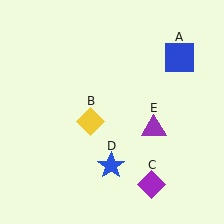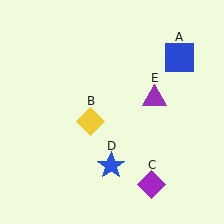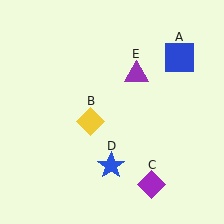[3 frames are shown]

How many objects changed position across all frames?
1 object changed position: purple triangle (object E).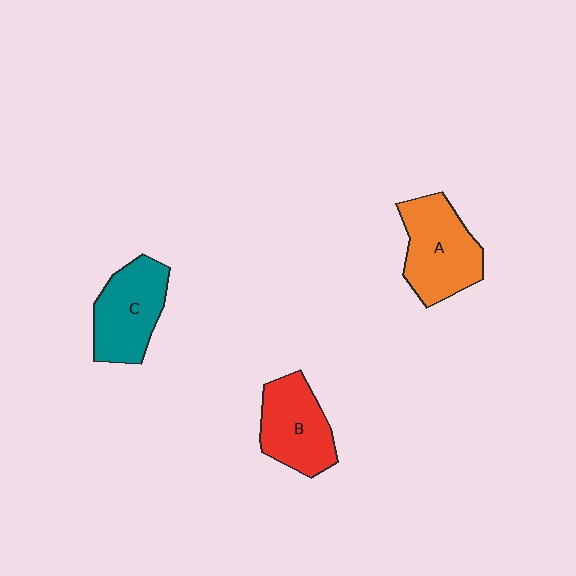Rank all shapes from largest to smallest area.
From largest to smallest: A (orange), C (teal), B (red).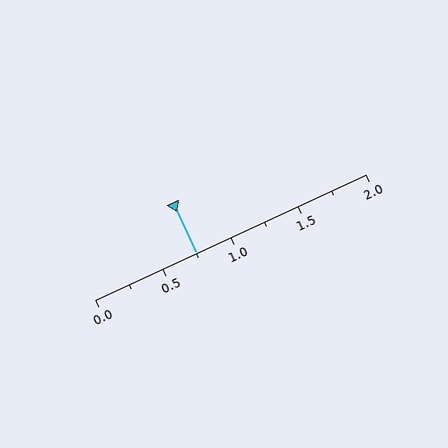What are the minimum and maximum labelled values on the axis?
The axis runs from 0.0 to 2.0.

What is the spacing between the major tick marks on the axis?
The major ticks are spaced 0.5 apart.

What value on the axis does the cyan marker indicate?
The marker indicates approximately 0.75.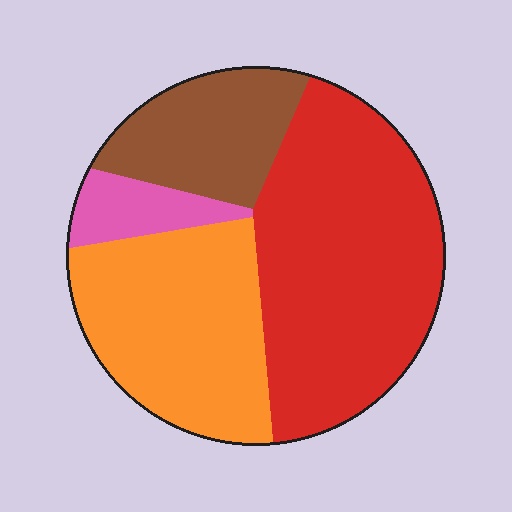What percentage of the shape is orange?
Orange takes up about one third (1/3) of the shape.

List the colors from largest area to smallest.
From largest to smallest: red, orange, brown, pink.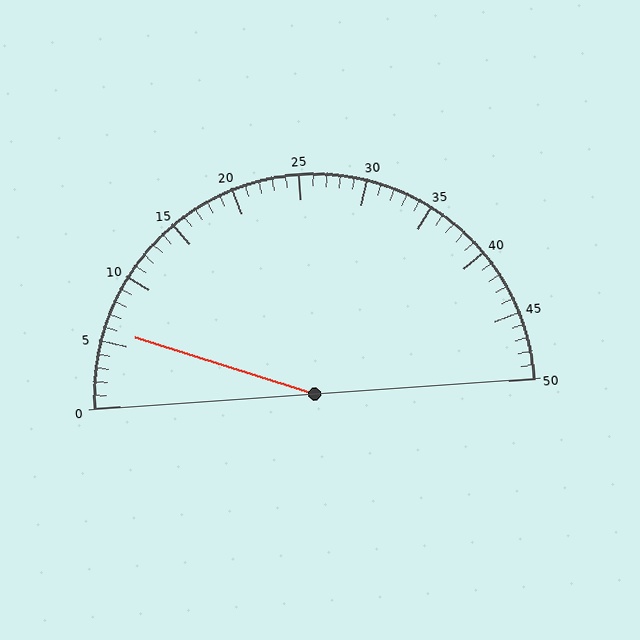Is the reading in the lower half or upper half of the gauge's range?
The reading is in the lower half of the range (0 to 50).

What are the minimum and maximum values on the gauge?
The gauge ranges from 0 to 50.